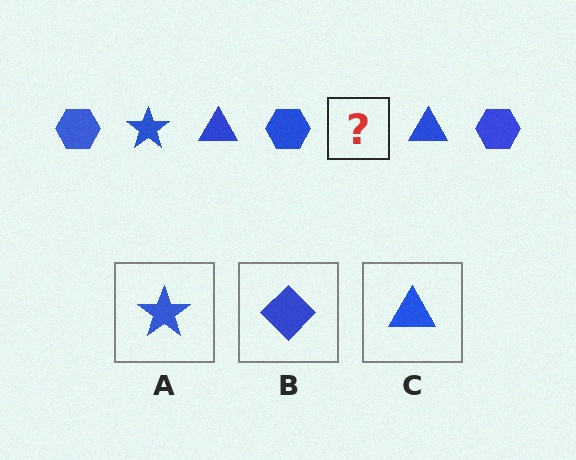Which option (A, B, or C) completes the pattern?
A.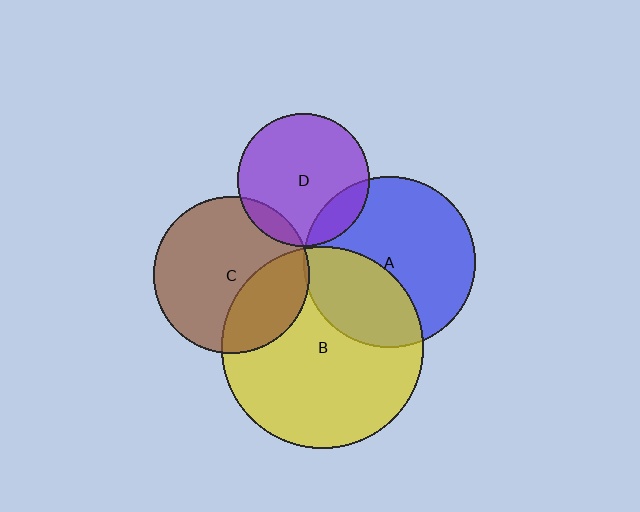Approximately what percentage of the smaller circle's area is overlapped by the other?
Approximately 5%.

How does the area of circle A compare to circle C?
Approximately 1.2 times.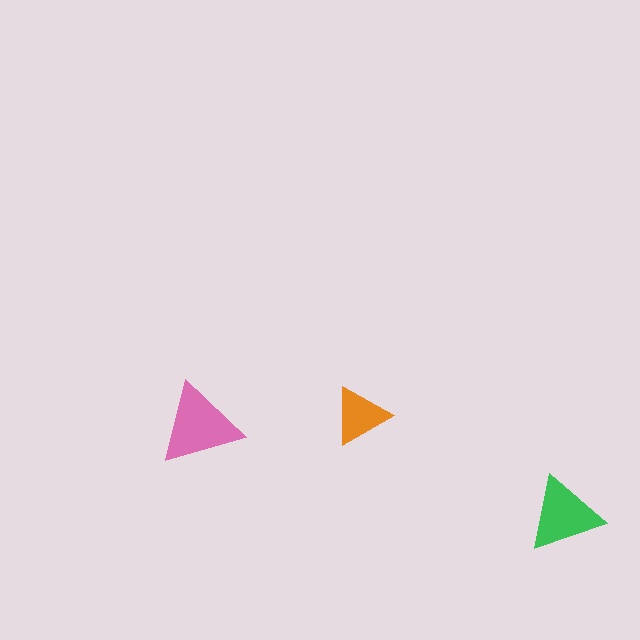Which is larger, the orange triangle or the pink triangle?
The pink one.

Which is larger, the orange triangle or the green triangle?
The green one.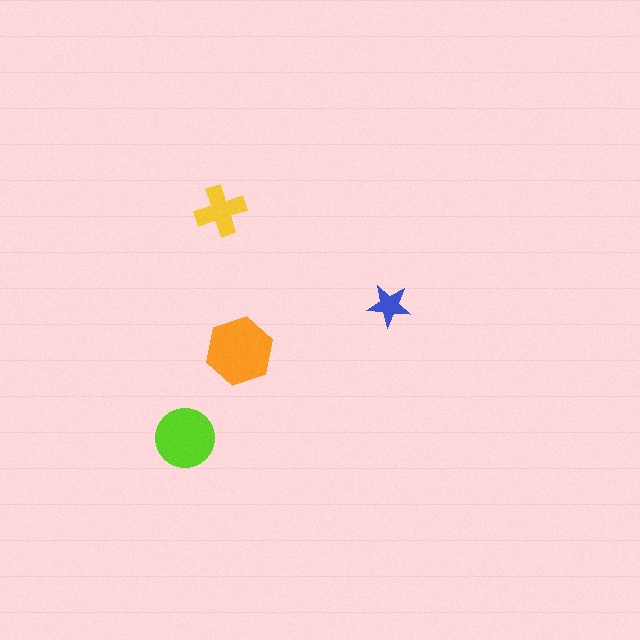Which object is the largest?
The orange hexagon.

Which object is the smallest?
The blue star.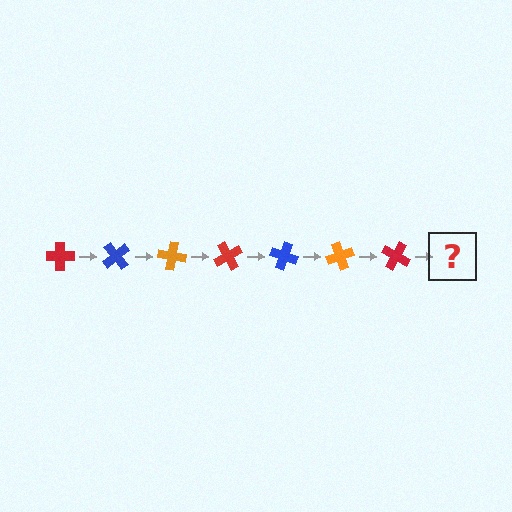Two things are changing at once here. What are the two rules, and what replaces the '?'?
The two rules are that it rotates 50 degrees each step and the color cycles through red, blue, and orange. The '?' should be a blue cross, rotated 350 degrees from the start.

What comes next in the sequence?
The next element should be a blue cross, rotated 350 degrees from the start.